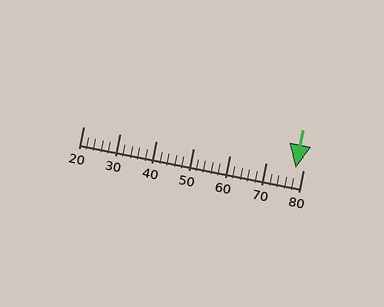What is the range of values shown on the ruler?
The ruler shows values from 20 to 80.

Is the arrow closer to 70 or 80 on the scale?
The arrow is closer to 80.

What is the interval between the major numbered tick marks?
The major tick marks are spaced 10 units apart.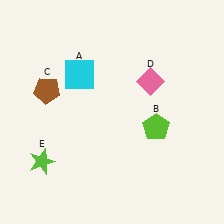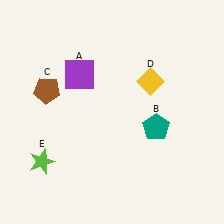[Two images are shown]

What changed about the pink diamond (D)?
In Image 1, D is pink. In Image 2, it changed to yellow.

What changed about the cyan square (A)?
In Image 1, A is cyan. In Image 2, it changed to purple.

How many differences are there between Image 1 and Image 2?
There are 3 differences between the two images.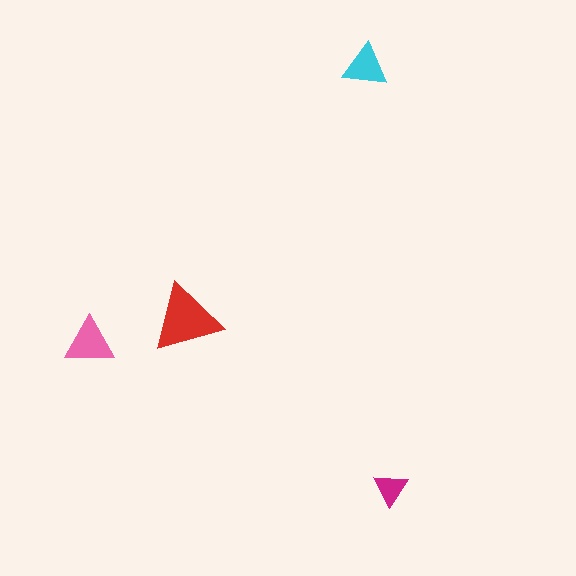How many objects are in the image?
There are 4 objects in the image.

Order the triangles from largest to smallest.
the red one, the pink one, the cyan one, the magenta one.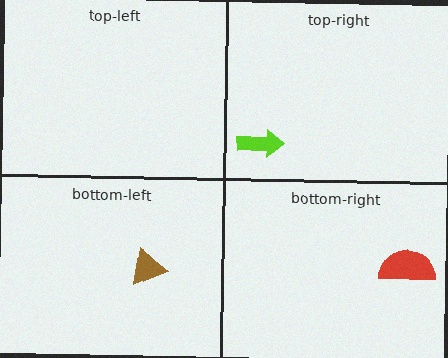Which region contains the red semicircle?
The bottom-right region.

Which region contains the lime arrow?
The top-right region.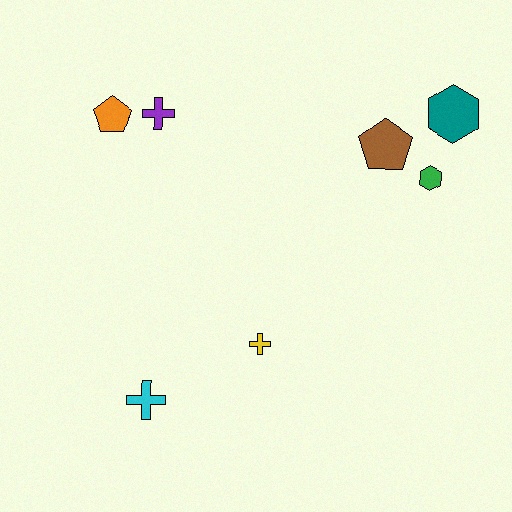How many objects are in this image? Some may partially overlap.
There are 7 objects.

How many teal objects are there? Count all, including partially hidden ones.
There is 1 teal object.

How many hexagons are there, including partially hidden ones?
There are 2 hexagons.